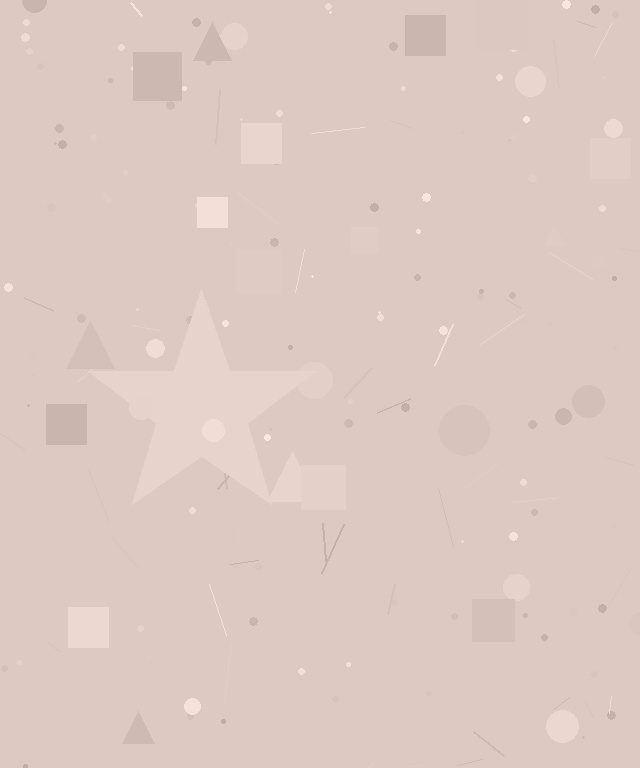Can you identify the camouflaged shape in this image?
The camouflaged shape is a star.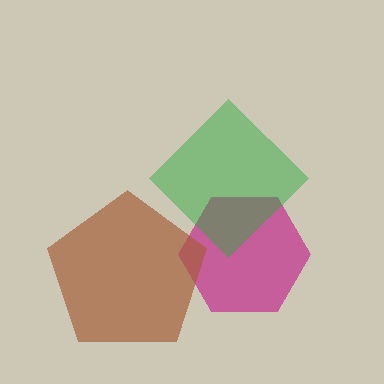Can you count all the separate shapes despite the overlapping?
Yes, there are 3 separate shapes.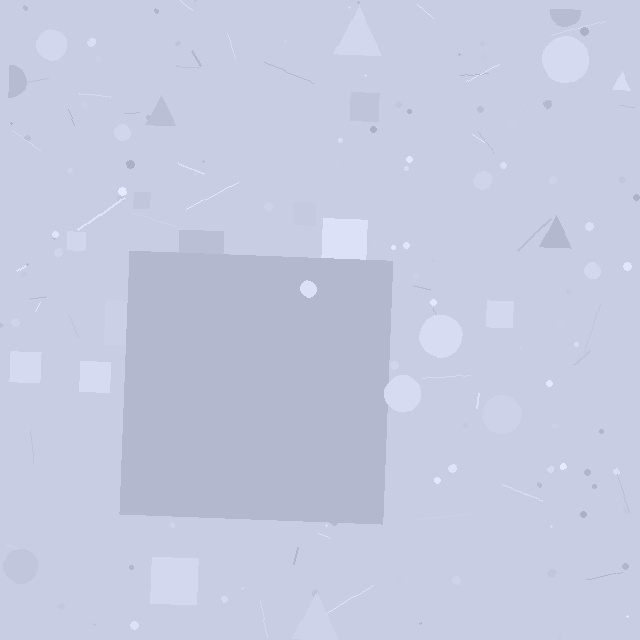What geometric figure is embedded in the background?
A square is embedded in the background.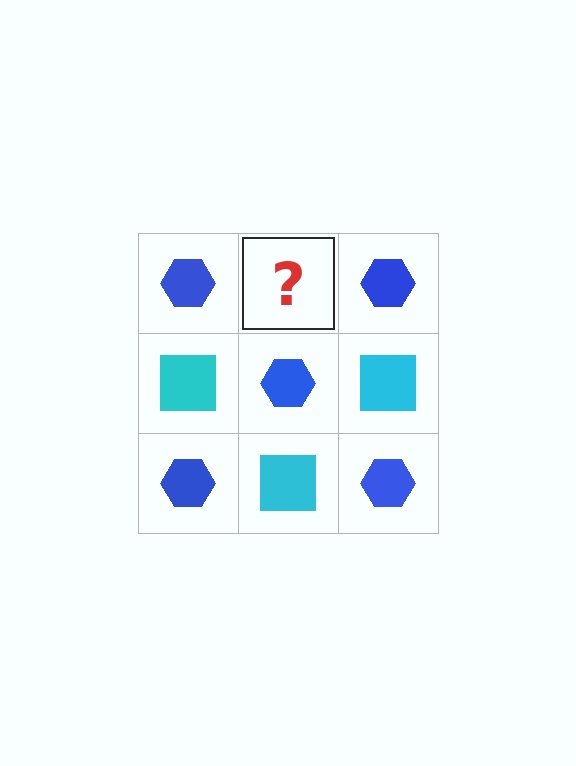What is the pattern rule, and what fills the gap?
The rule is that it alternates blue hexagon and cyan square in a checkerboard pattern. The gap should be filled with a cyan square.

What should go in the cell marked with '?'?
The missing cell should contain a cyan square.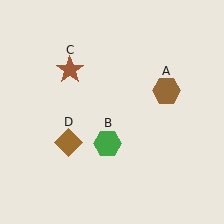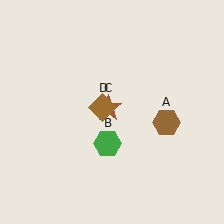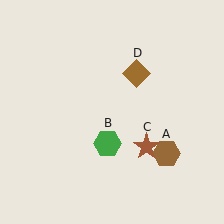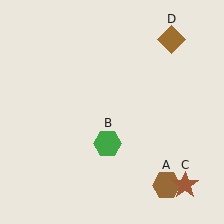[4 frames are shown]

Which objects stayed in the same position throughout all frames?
Green hexagon (object B) remained stationary.